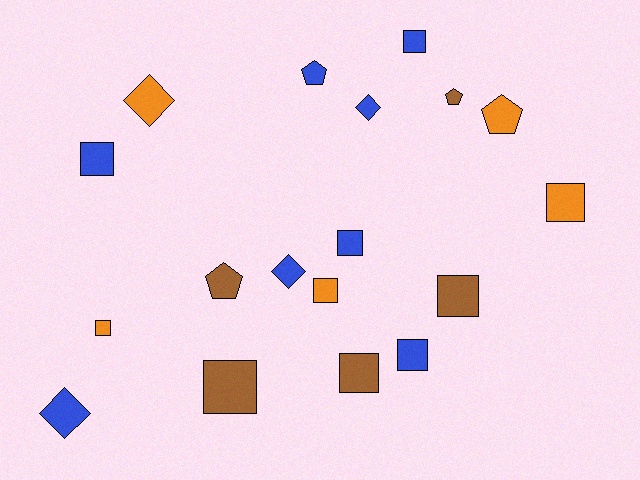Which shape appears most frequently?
Square, with 10 objects.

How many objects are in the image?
There are 18 objects.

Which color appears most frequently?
Blue, with 8 objects.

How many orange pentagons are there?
There is 1 orange pentagon.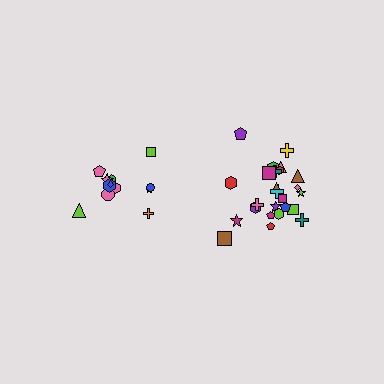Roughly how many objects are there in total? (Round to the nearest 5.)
Roughly 35 objects in total.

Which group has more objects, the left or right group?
The right group.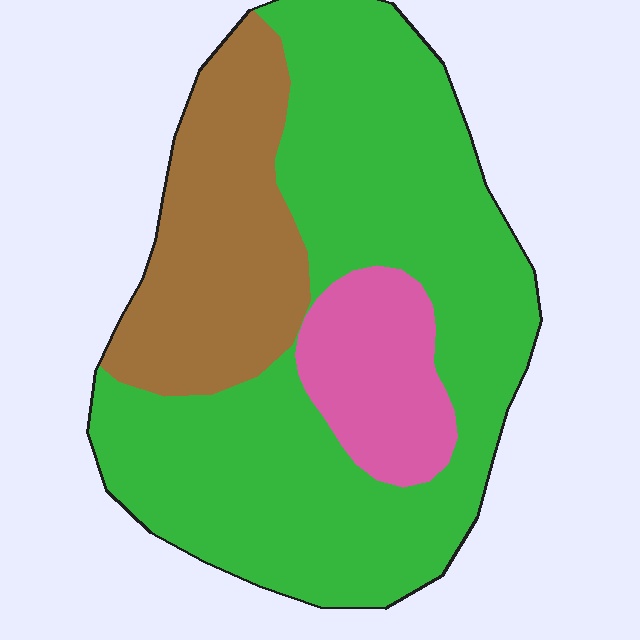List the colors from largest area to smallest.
From largest to smallest: green, brown, pink.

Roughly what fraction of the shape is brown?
Brown takes up about one quarter (1/4) of the shape.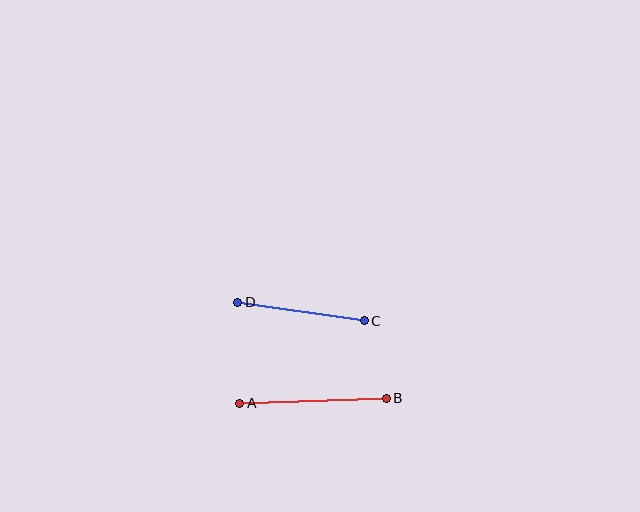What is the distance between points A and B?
The distance is approximately 146 pixels.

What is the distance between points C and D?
The distance is approximately 128 pixels.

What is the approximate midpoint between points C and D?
The midpoint is at approximately (301, 311) pixels.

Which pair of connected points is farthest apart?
Points A and B are farthest apart.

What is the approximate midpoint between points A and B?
The midpoint is at approximately (313, 401) pixels.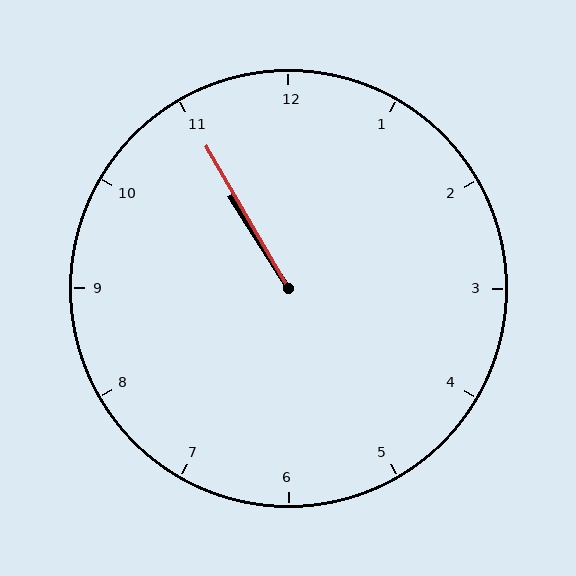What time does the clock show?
10:55.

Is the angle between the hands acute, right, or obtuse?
It is acute.